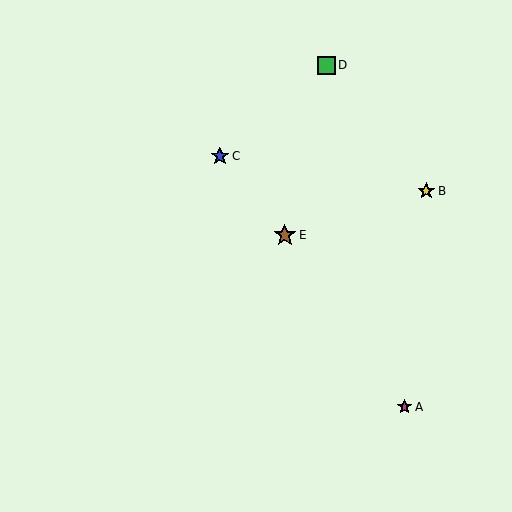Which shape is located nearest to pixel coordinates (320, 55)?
The green square (labeled D) at (326, 65) is nearest to that location.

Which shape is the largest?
The brown star (labeled E) is the largest.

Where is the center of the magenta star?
The center of the magenta star is at (405, 407).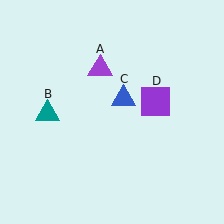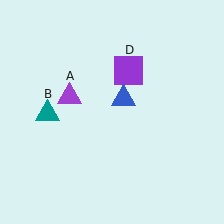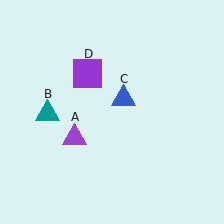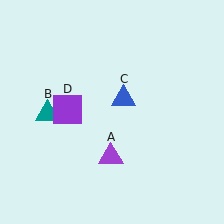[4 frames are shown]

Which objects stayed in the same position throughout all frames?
Teal triangle (object B) and blue triangle (object C) remained stationary.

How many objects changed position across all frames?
2 objects changed position: purple triangle (object A), purple square (object D).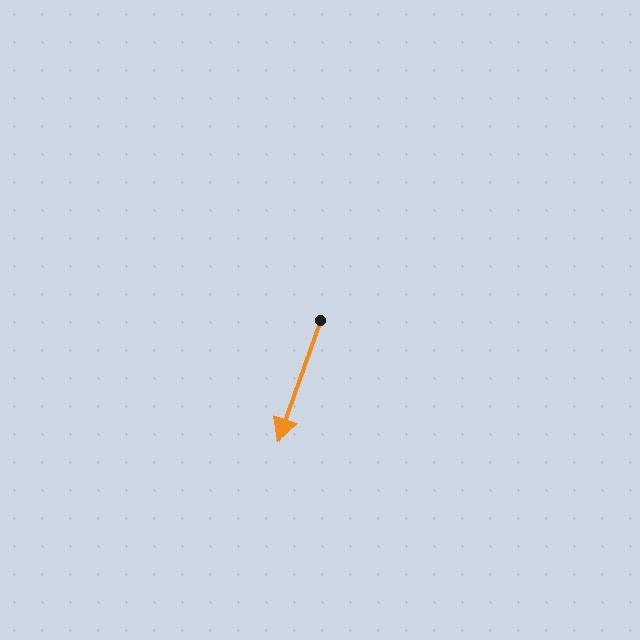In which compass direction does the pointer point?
South.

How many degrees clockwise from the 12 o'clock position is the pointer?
Approximately 199 degrees.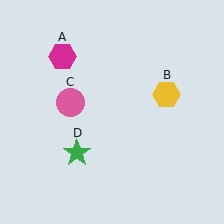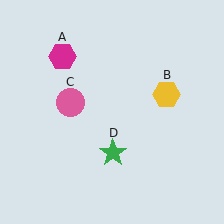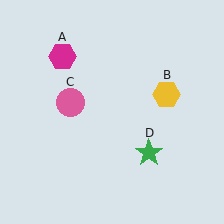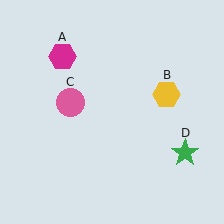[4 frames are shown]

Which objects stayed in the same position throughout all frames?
Magenta hexagon (object A) and yellow hexagon (object B) and pink circle (object C) remained stationary.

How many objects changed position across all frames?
1 object changed position: green star (object D).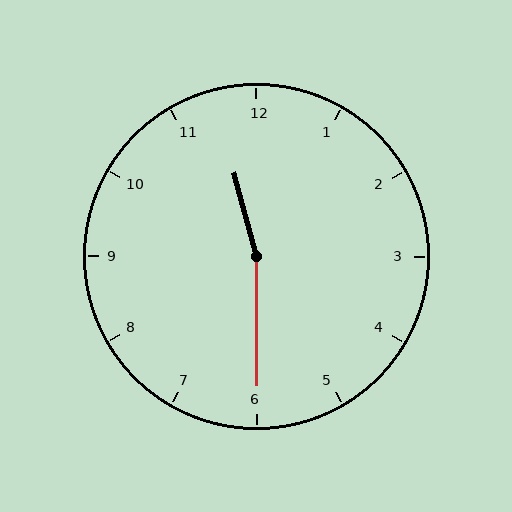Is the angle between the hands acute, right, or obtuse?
It is obtuse.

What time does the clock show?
11:30.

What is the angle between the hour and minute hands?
Approximately 165 degrees.